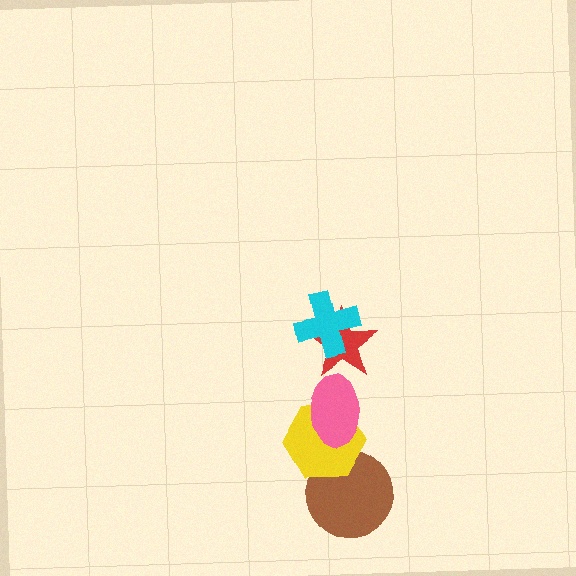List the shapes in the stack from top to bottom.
From top to bottom: the cyan cross, the red star, the pink ellipse, the yellow hexagon, the brown circle.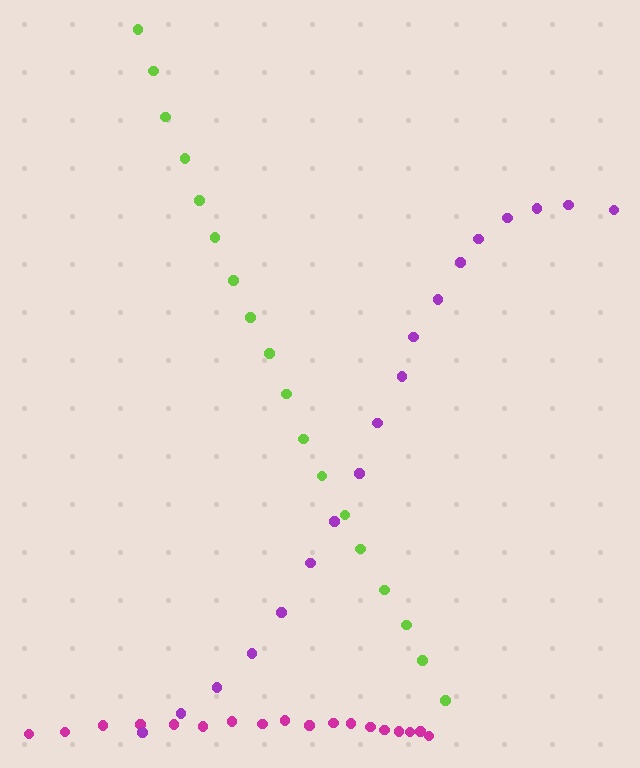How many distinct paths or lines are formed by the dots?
There are 3 distinct paths.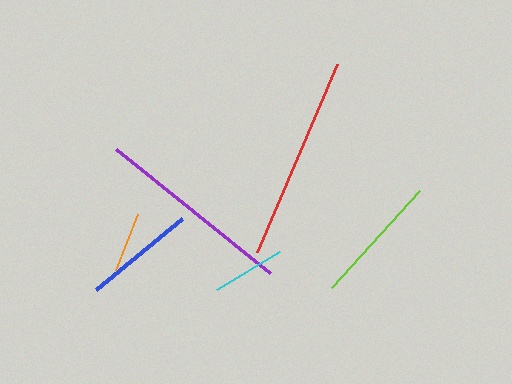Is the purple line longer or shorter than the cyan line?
The purple line is longer than the cyan line.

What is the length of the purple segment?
The purple segment is approximately 198 pixels long.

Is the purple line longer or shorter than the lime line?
The purple line is longer than the lime line.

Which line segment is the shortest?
The orange line is the shortest at approximately 60 pixels.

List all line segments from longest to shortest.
From longest to shortest: red, purple, lime, blue, cyan, orange.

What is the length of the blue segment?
The blue segment is approximately 112 pixels long.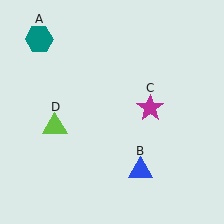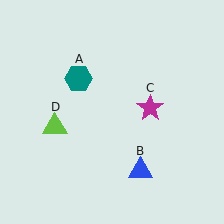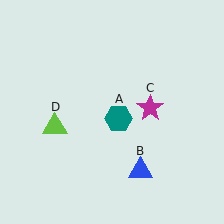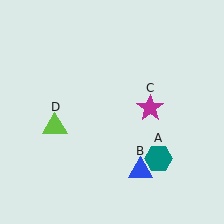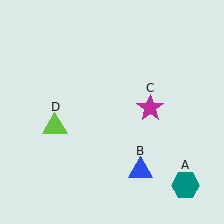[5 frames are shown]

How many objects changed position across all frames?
1 object changed position: teal hexagon (object A).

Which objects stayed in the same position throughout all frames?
Blue triangle (object B) and magenta star (object C) and lime triangle (object D) remained stationary.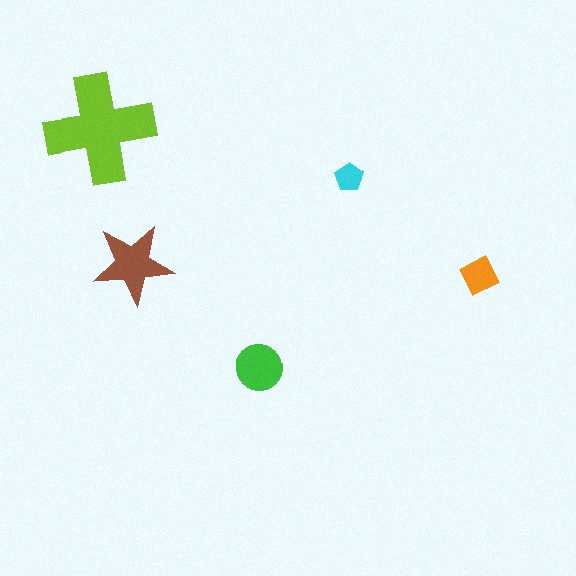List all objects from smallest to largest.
The cyan pentagon, the orange square, the green circle, the brown star, the lime cross.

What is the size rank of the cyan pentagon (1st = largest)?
5th.